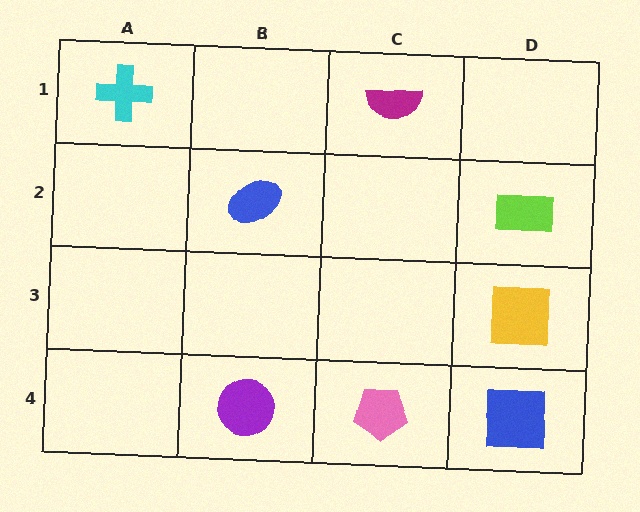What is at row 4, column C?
A pink pentagon.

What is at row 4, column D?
A blue square.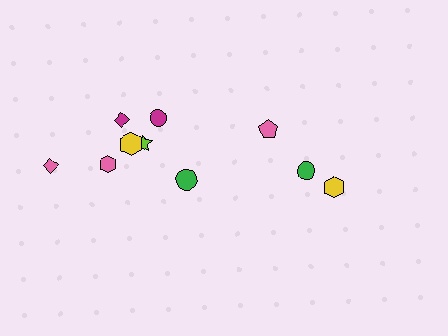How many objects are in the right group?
There are 4 objects.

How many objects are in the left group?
There are 7 objects.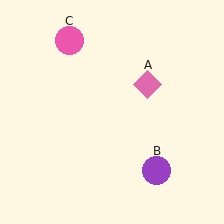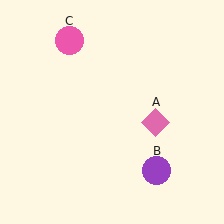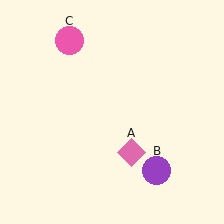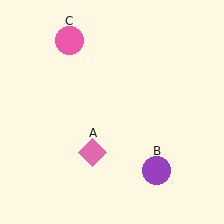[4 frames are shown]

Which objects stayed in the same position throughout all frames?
Purple circle (object B) and pink circle (object C) remained stationary.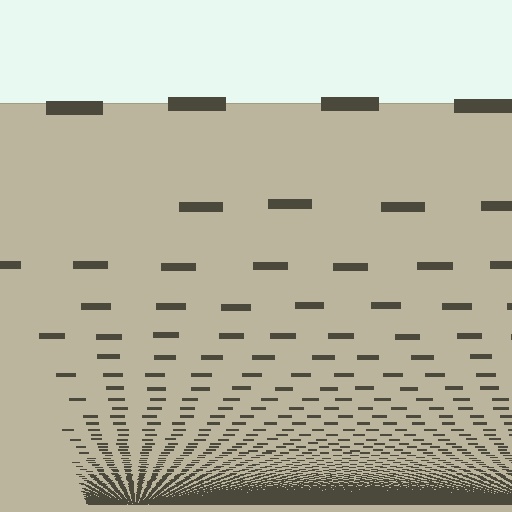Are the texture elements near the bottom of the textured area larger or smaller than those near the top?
Smaller. The gradient is inverted — elements near the bottom are smaller and denser.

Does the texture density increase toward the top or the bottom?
Density increases toward the bottom.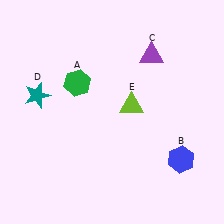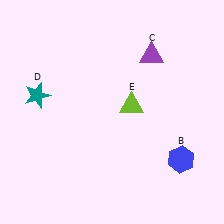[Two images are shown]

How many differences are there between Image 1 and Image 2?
There is 1 difference between the two images.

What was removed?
The green hexagon (A) was removed in Image 2.